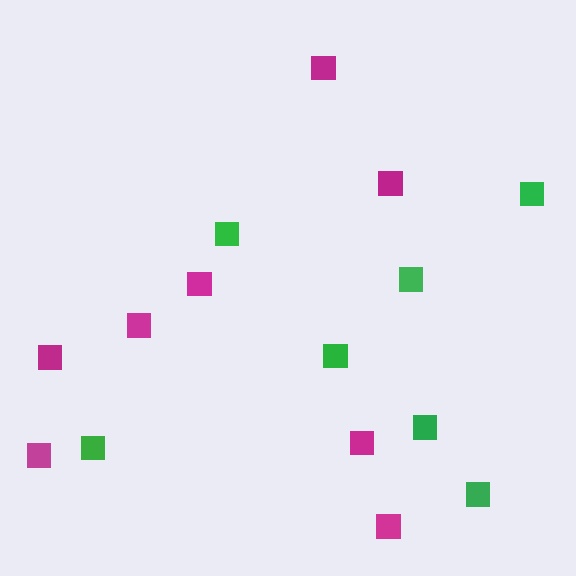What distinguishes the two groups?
There are 2 groups: one group of magenta squares (8) and one group of green squares (7).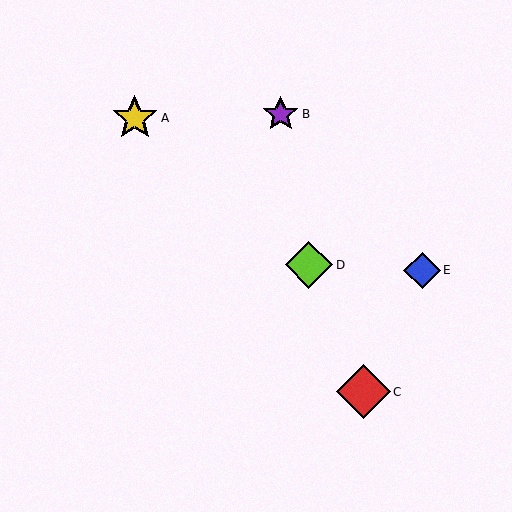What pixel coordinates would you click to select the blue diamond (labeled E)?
Click at (422, 270) to select the blue diamond E.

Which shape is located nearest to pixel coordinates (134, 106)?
The yellow star (labeled A) at (135, 118) is nearest to that location.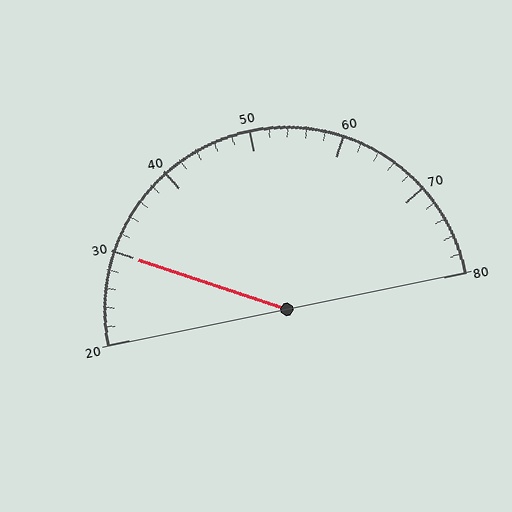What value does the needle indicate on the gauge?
The needle indicates approximately 30.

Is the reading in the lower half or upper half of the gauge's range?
The reading is in the lower half of the range (20 to 80).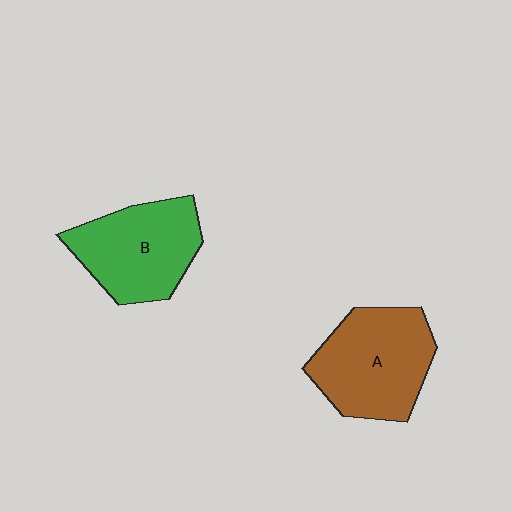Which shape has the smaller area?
Shape B (green).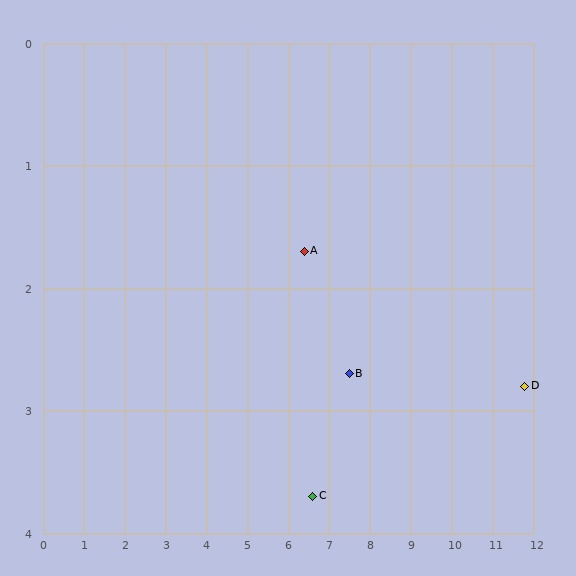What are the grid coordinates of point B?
Point B is at approximately (7.5, 2.7).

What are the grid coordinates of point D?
Point D is at approximately (11.8, 2.8).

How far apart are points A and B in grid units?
Points A and B are about 1.5 grid units apart.